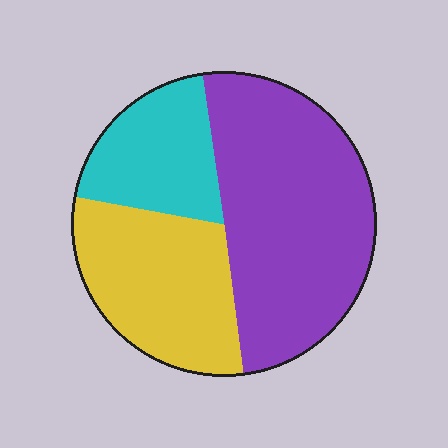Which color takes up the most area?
Purple, at roughly 50%.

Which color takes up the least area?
Cyan, at roughly 20%.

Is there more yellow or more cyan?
Yellow.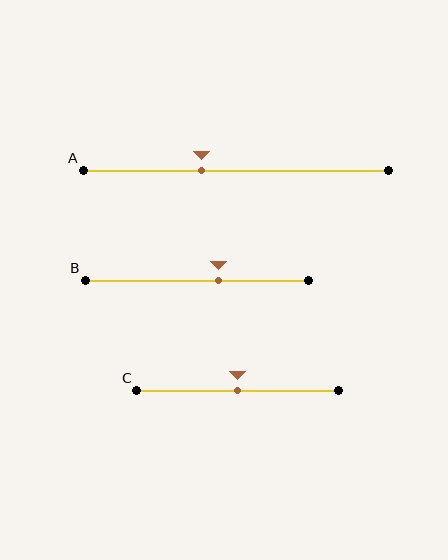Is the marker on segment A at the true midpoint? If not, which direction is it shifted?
No, the marker on segment A is shifted to the left by about 11% of the segment length.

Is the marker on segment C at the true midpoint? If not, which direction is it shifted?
Yes, the marker on segment C is at the true midpoint.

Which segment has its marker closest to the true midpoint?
Segment C has its marker closest to the true midpoint.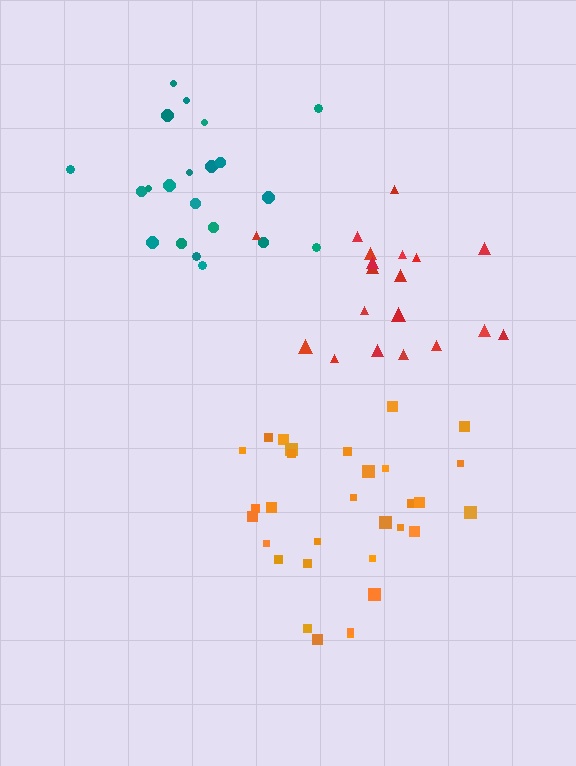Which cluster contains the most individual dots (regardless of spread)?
Orange (32).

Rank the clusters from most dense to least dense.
teal, orange, red.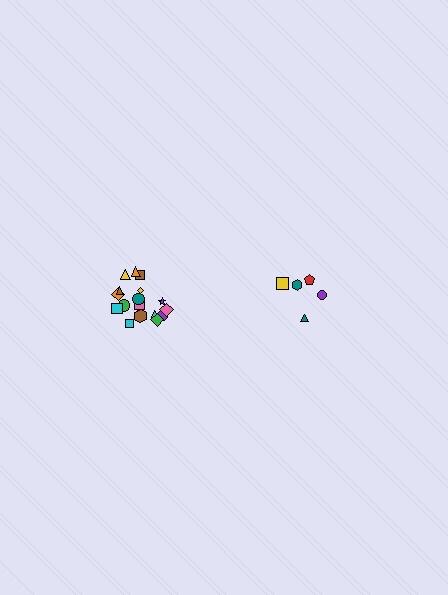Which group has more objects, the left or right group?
The left group.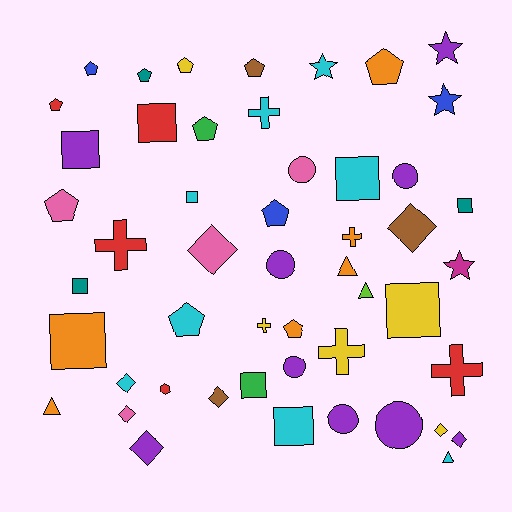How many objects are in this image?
There are 50 objects.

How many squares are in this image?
There are 10 squares.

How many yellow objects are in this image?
There are 5 yellow objects.